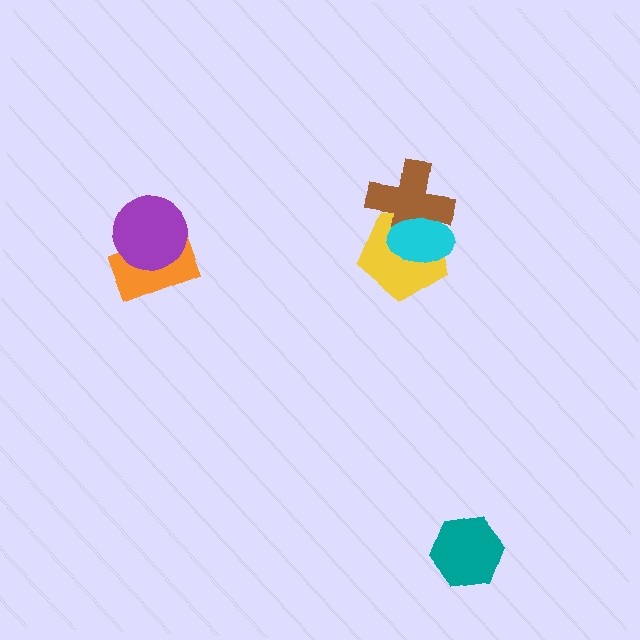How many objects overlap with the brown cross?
2 objects overlap with the brown cross.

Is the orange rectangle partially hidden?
Yes, it is partially covered by another shape.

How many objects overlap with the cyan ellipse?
2 objects overlap with the cyan ellipse.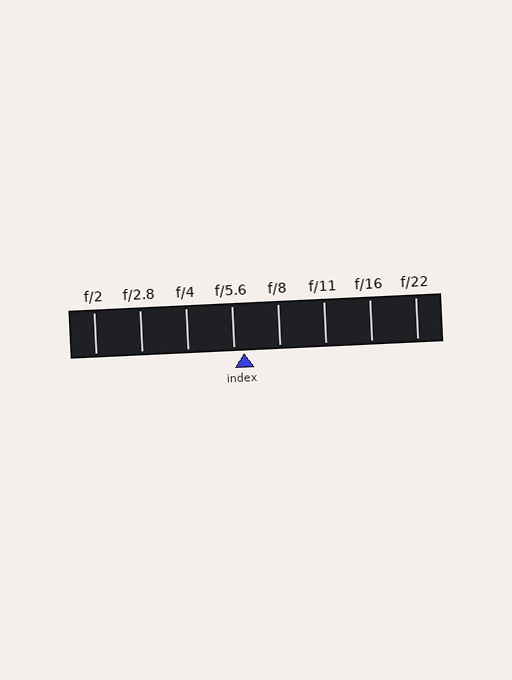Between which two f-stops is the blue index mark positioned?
The index mark is between f/5.6 and f/8.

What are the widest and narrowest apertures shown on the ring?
The widest aperture shown is f/2 and the narrowest is f/22.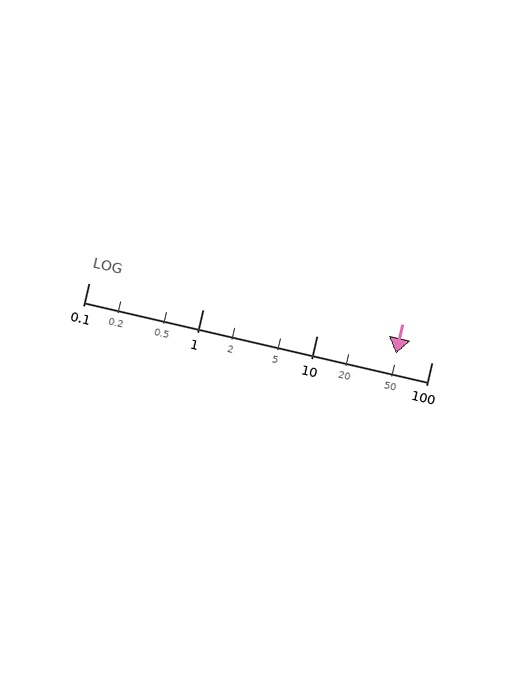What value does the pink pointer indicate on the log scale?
The pointer indicates approximately 49.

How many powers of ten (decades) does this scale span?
The scale spans 3 decades, from 0.1 to 100.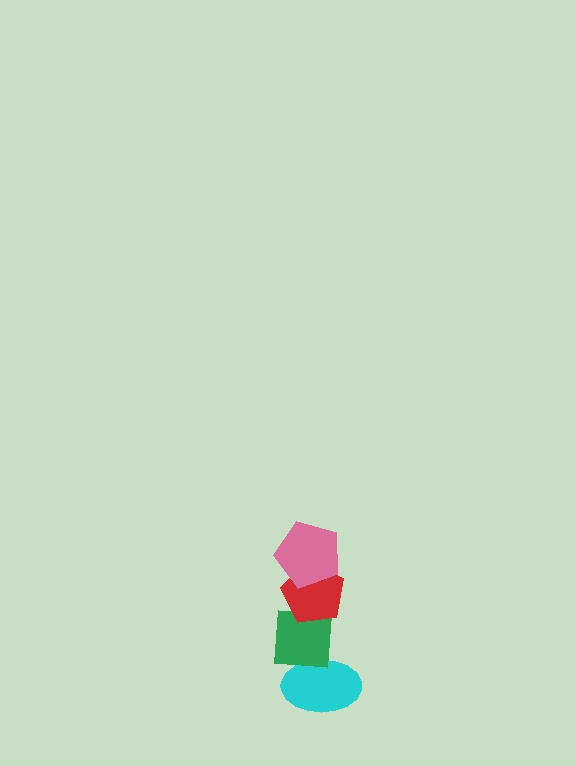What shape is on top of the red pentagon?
The pink pentagon is on top of the red pentagon.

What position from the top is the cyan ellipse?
The cyan ellipse is 4th from the top.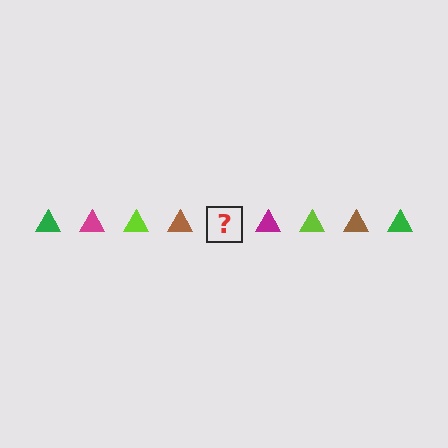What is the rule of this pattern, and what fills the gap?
The rule is that the pattern cycles through green, magenta, lime, brown triangles. The gap should be filled with a green triangle.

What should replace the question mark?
The question mark should be replaced with a green triangle.